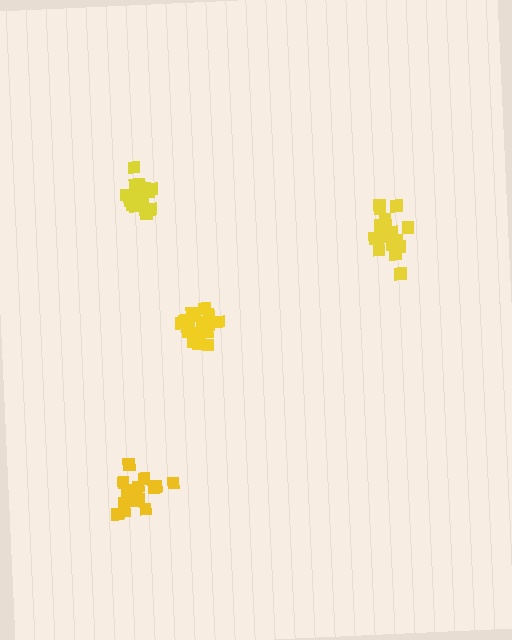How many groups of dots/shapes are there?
There are 4 groups.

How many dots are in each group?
Group 1: 20 dots, Group 2: 18 dots, Group 3: 20 dots, Group 4: 18 dots (76 total).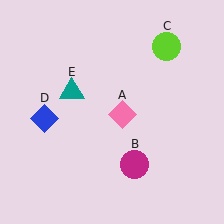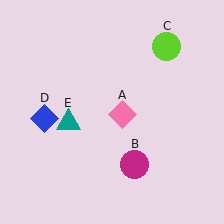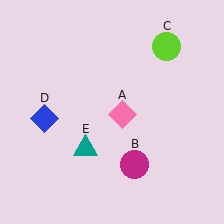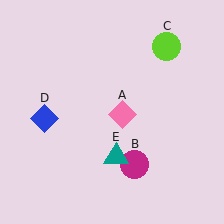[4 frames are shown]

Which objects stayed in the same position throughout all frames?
Pink diamond (object A) and magenta circle (object B) and lime circle (object C) and blue diamond (object D) remained stationary.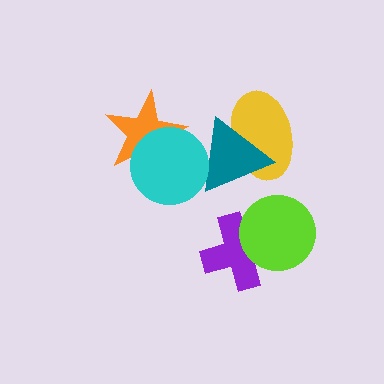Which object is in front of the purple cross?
The lime circle is in front of the purple cross.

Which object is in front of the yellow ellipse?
The teal triangle is in front of the yellow ellipse.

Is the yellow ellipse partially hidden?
Yes, it is partially covered by another shape.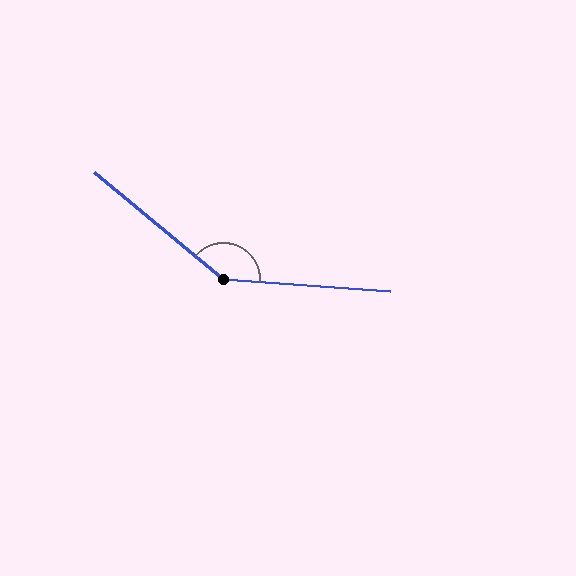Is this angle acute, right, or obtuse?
It is obtuse.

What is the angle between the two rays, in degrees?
Approximately 145 degrees.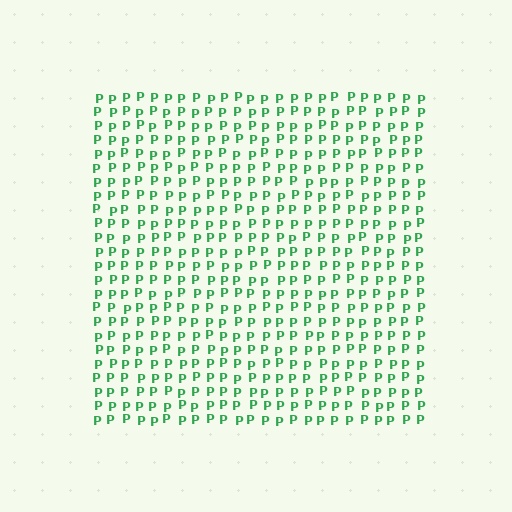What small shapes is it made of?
It is made of small letter P's.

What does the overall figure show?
The overall figure shows a square.